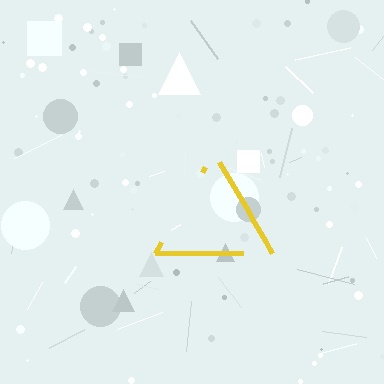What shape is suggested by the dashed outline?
The dashed outline suggests a triangle.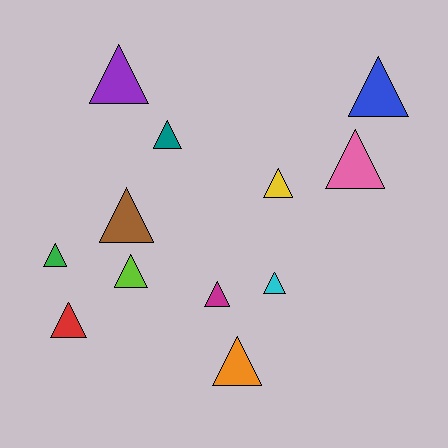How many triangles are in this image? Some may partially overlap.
There are 12 triangles.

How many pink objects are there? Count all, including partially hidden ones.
There is 1 pink object.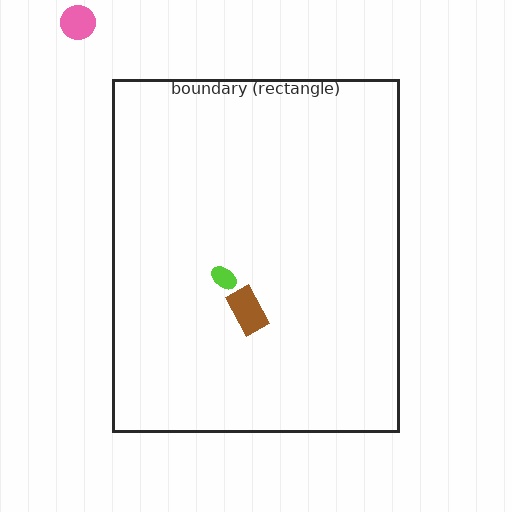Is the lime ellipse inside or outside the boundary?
Inside.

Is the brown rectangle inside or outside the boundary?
Inside.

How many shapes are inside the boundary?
2 inside, 1 outside.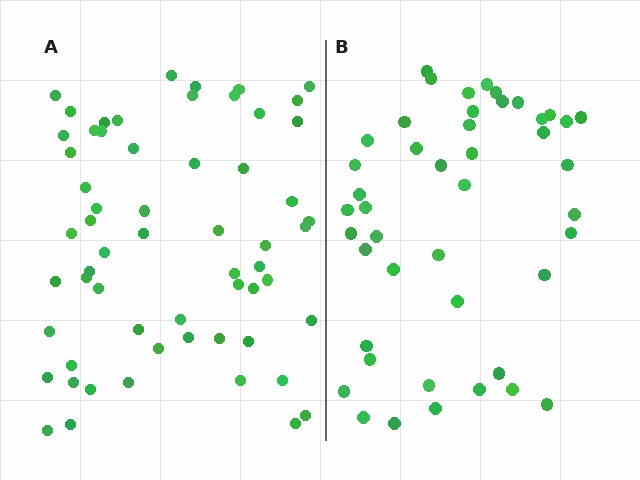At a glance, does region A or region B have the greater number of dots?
Region A (the left region) has more dots.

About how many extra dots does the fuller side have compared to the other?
Region A has approximately 15 more dots than region B.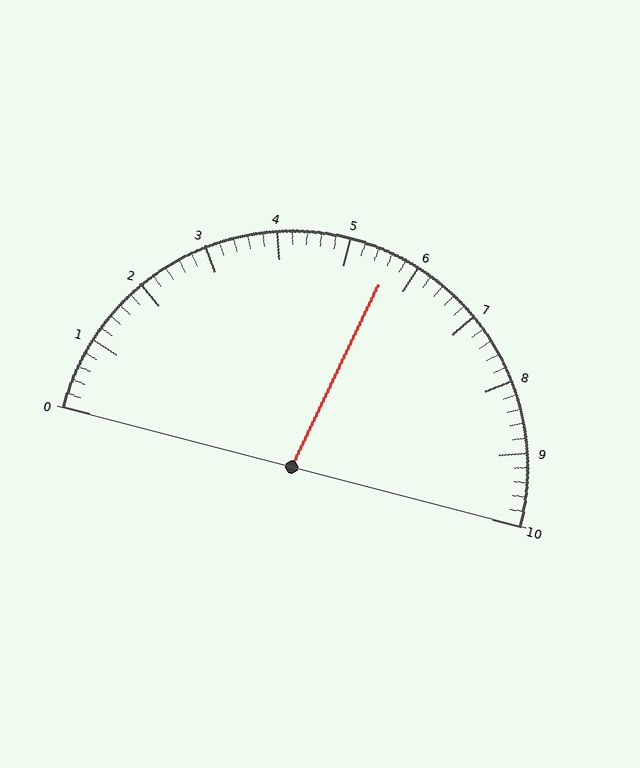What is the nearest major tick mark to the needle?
The nearest major tick mark is 6.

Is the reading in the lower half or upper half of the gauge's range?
The reading is in the upper half of the range (0 to 10).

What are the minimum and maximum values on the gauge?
The gauge ranges from 0 to 10.